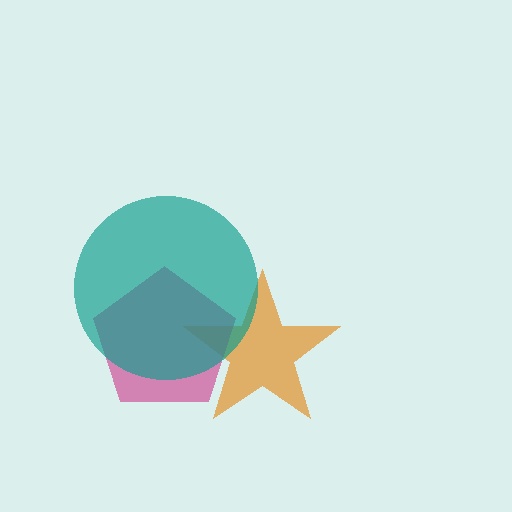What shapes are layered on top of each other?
The layered shapes are: an orange star, a magenta pentagon, a teal circle.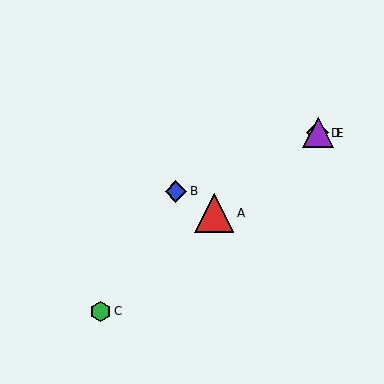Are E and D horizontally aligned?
Yes, both are at y≈133.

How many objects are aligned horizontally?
2 objects (D, E) are aligned horizontally.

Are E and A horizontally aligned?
No, E is at y≈133 and A is at y≈213.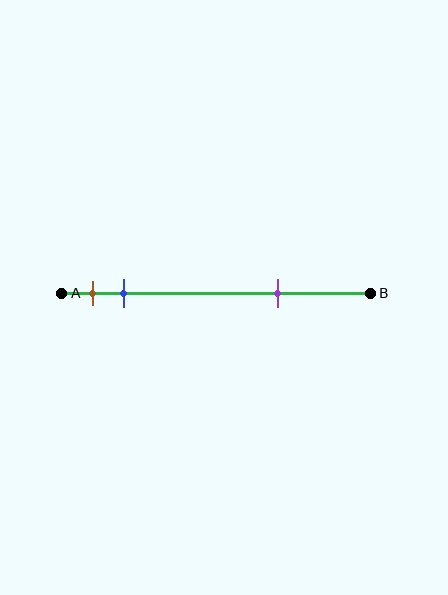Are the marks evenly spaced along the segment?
No, the marks are not evenly spaced.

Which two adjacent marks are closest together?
The brown and blue marks are the closest adjacent pair.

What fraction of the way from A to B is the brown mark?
The brown mark is approximately 10% (0.1) of the way from A to B.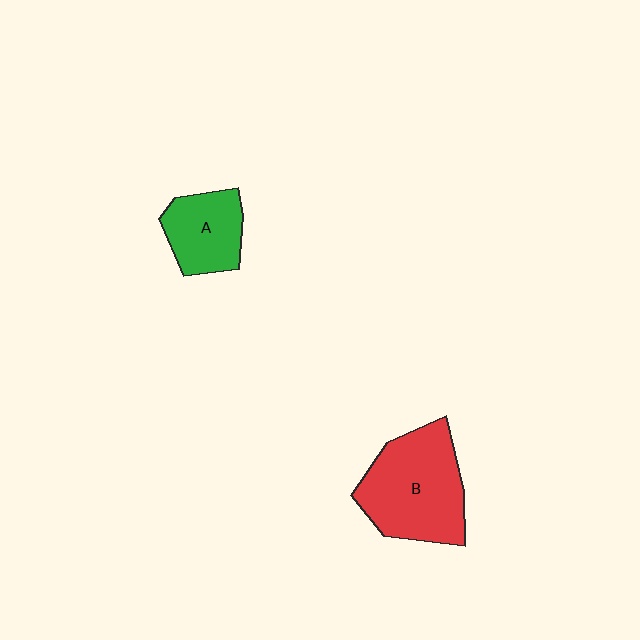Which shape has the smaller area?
Shape A (green).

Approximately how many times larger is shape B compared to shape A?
Approximately 1.8 times.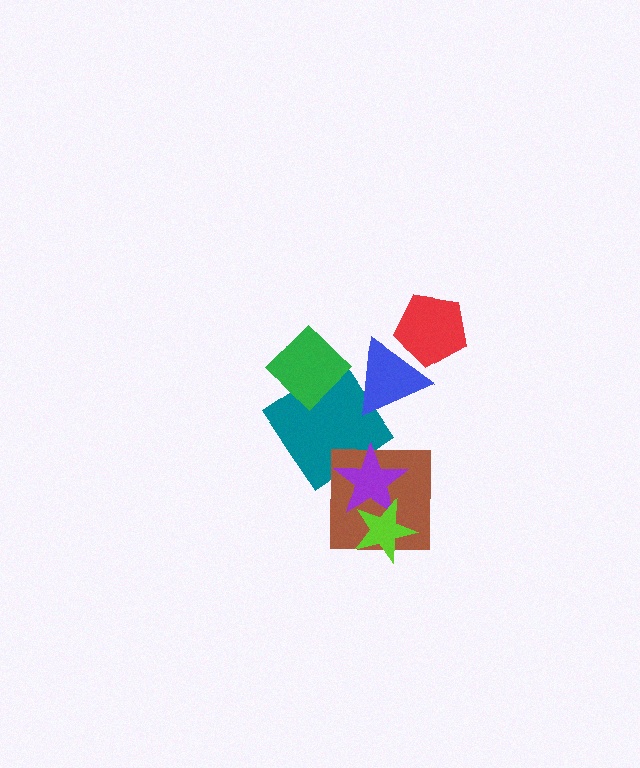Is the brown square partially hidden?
Yes, it is partially covered by another shape.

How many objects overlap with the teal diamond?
3 objects overlap with the teal diamond.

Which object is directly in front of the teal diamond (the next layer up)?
The purple star is directly in front of the teal diamond.